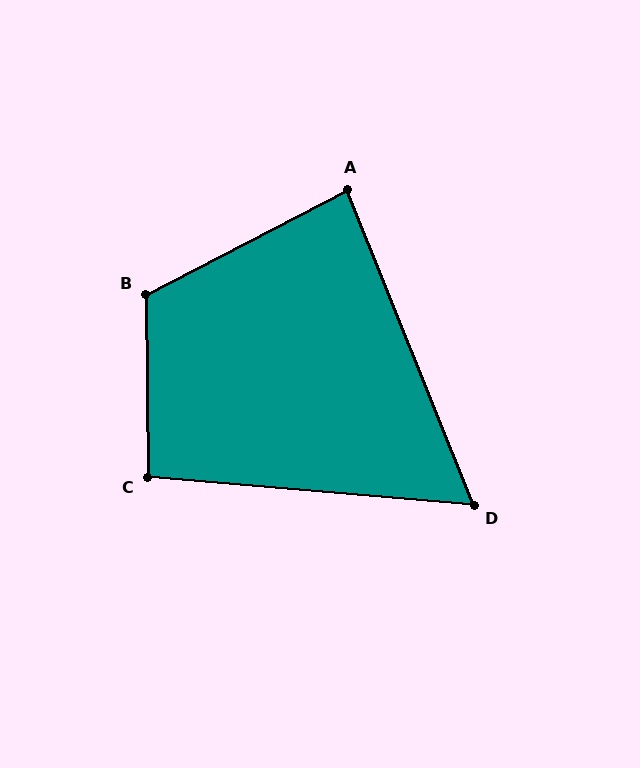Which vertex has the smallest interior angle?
D, at approximately 63 degrees.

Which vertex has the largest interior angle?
B, at approximately 117 degrees.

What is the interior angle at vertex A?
Approximately 84 degrees (acute).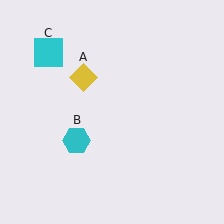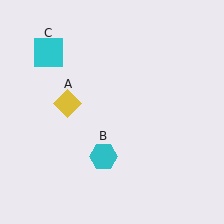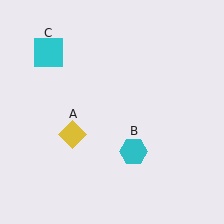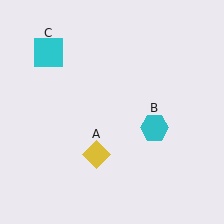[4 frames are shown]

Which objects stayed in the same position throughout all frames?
Cyan square (object C) remained stationary.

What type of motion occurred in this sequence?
The yellow diamond (object A), cyan hexagon (object B) rotated counterclockwise around the center of the scene.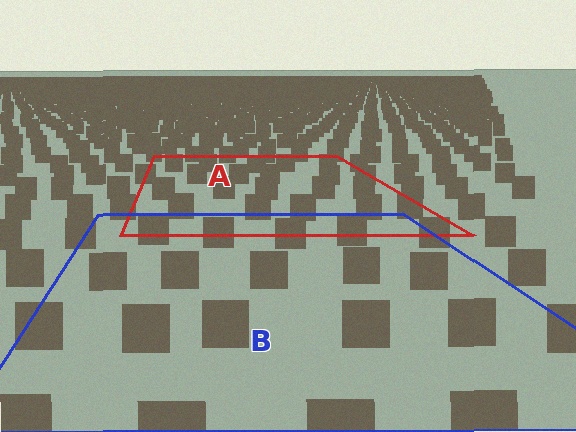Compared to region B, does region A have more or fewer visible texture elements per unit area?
Region A has more texture elements per unit area — they are packed more densely because it is farther away.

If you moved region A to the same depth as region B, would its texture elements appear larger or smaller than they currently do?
They would appear larger. At a closer depth, the same texture elements are projected at a bigger on-screen size.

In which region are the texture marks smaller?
The texture marks are smaller in region A, because it is farther away.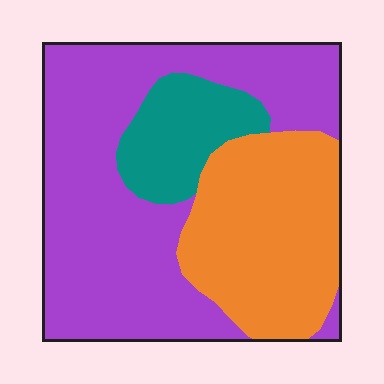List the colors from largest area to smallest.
From largest to smallest: purple, orange, teal.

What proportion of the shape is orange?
Orange covers 31% of the shape.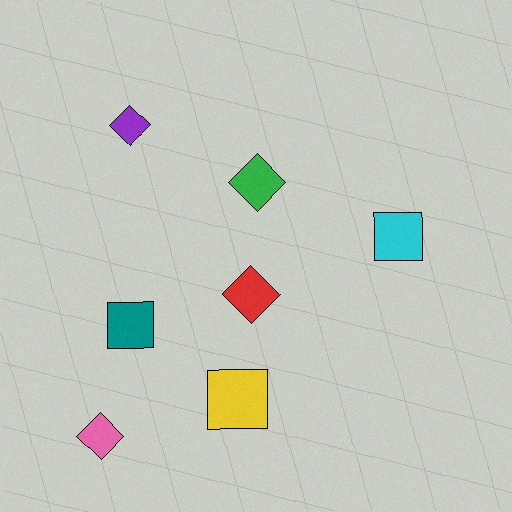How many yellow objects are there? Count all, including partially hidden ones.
There is 1 yellow object.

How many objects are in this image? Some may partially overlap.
There are 7 objects.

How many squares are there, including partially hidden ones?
There are 3 squares.